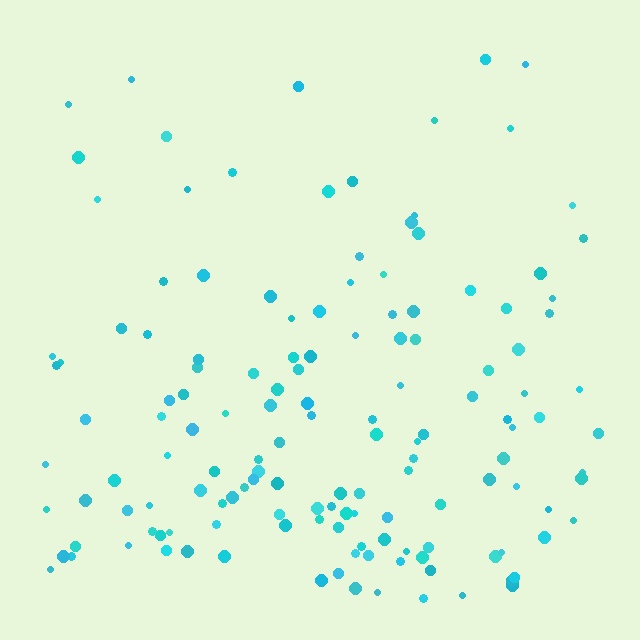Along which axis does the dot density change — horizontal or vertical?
Vertical.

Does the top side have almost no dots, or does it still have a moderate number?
Still a moderate number, just noticeably fewer than the bottom.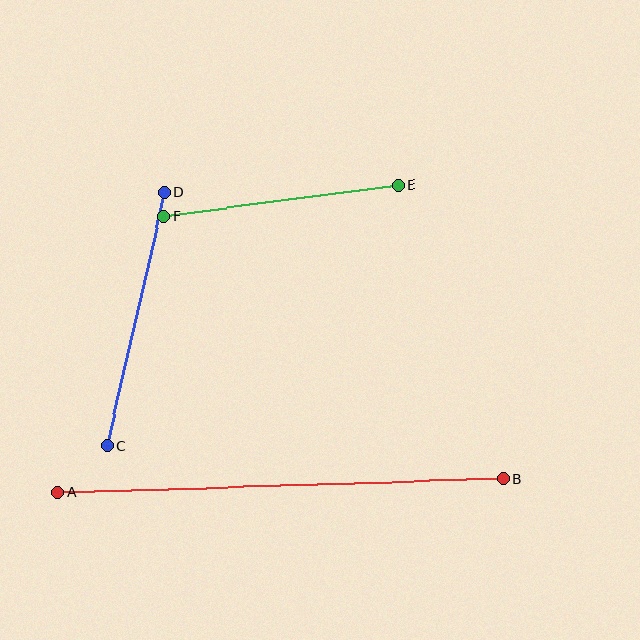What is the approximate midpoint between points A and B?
The midpoint is at approximately (280, 486) pixels.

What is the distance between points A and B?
The distance is approximately 446 pixels.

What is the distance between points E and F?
The distance is approximately 237 pixels.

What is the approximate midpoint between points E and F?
The midpoint is at approximately (281, 200) pixels.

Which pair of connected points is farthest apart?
Points A and B are farthest apart.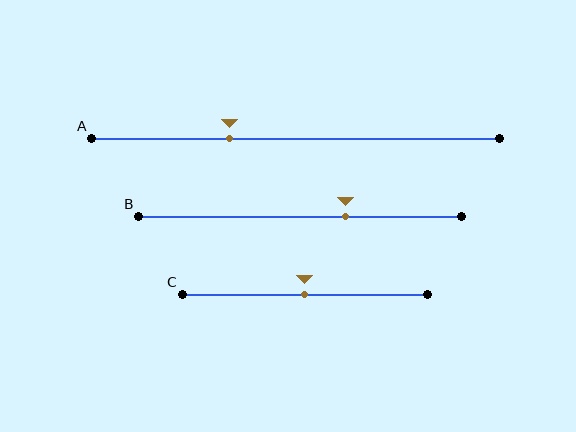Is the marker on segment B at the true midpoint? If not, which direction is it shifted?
No, the marker on segment B is shifted to the right by about 14% of the segment length.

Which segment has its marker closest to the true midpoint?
Segment C has its marker closest to the true midpoint.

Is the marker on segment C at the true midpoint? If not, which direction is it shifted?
Yes, the marker on segment C is at the true midpoint.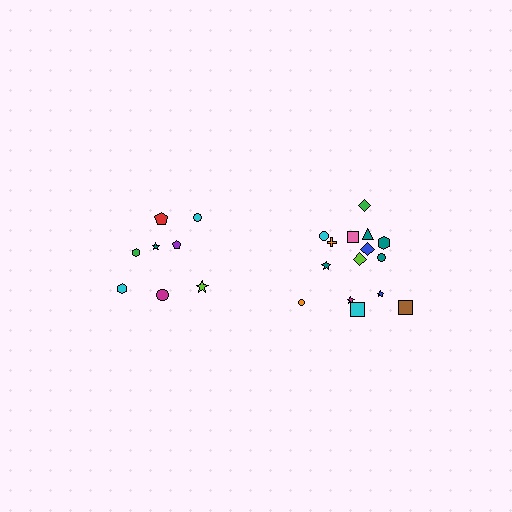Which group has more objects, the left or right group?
The right group.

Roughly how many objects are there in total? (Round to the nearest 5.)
Roughly 25 objects in total.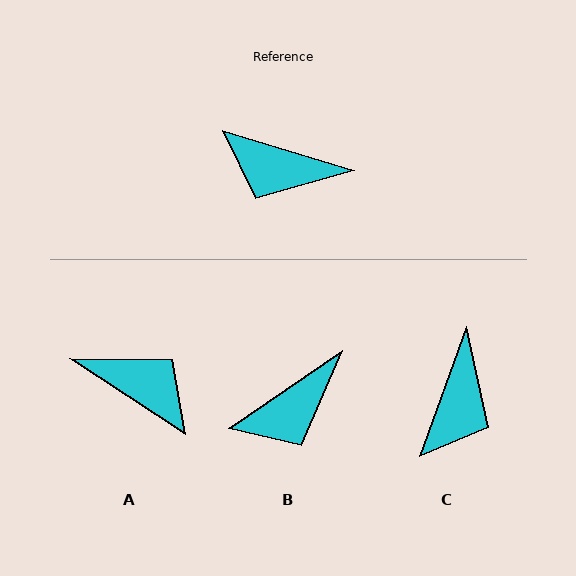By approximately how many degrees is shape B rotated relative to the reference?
Approximately 51 degrees counter-clockwise.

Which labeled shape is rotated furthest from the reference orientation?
A, about 164 degrees away.